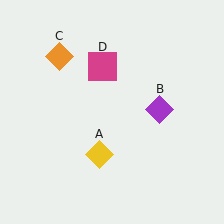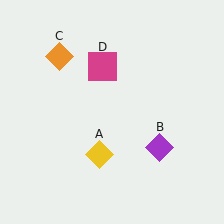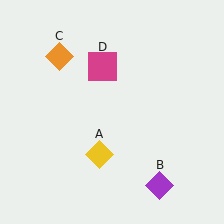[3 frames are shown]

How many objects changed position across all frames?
1 object changed position: purple diamond (object B).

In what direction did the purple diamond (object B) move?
The purple diamond (object B) moved down.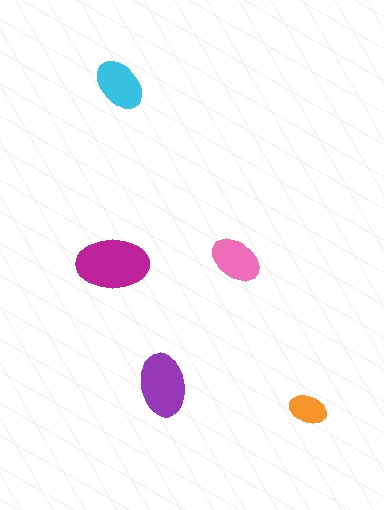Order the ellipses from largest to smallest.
the magenta one, the purple one, the cyan one, the pink one, the orange one.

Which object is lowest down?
The orange ellipse is bottommost.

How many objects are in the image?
There are 5 objects in the image.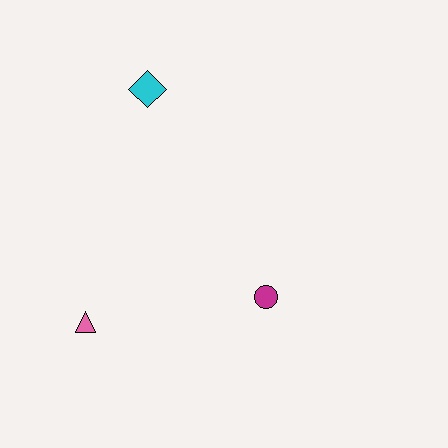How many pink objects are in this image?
There is 1 pink object.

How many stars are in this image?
There are no stars.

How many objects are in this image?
There are 3 objects.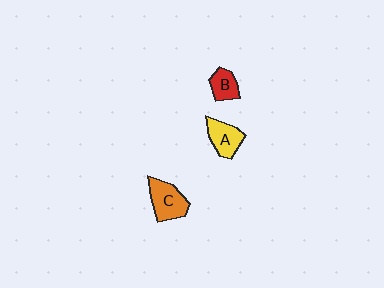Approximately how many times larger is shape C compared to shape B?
Approximately 1.6 times.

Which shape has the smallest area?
Shape B (red).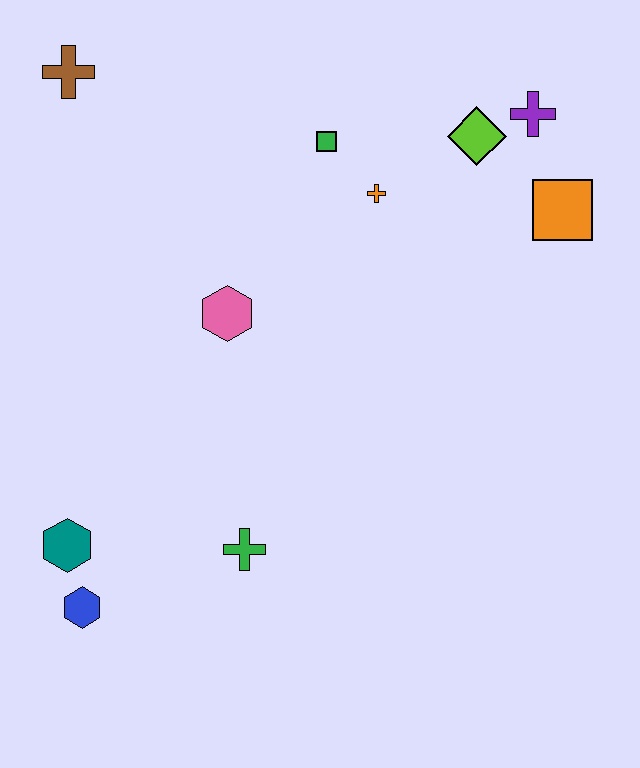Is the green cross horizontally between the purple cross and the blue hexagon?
Yes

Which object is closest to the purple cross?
The lime diamond is closest to the purple cross.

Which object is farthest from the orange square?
The blue hexagon is farthest from the orange square.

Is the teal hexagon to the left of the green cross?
Yes